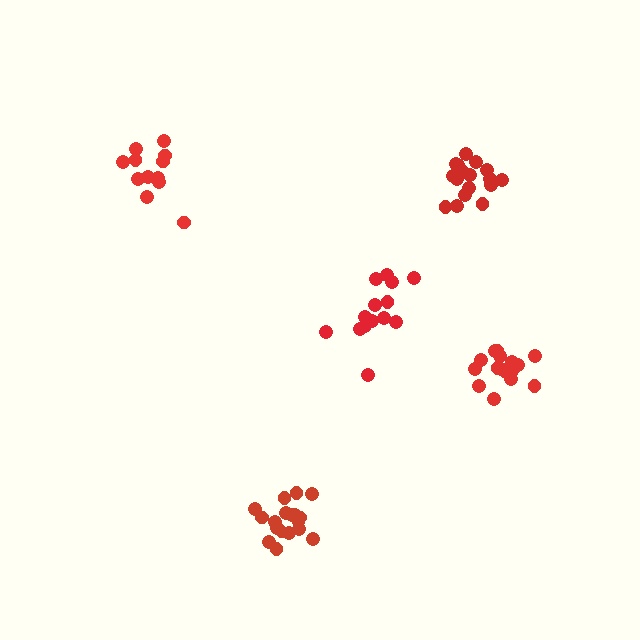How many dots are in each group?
Group 1: 12 dots, Group 2: 18 dots, Group 3: 16 dots, Group 4: 15 dots, Group 5: 18 dots (79 total).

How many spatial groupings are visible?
There are 5 spatial groupings.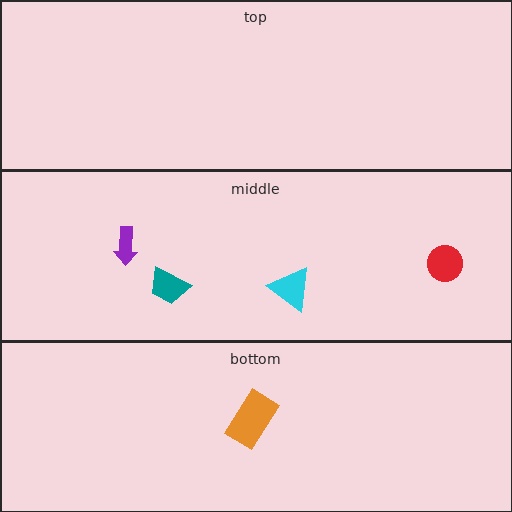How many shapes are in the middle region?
4.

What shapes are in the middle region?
The teal trapezoid, the red circle, the purple arrow, the cyan triangle.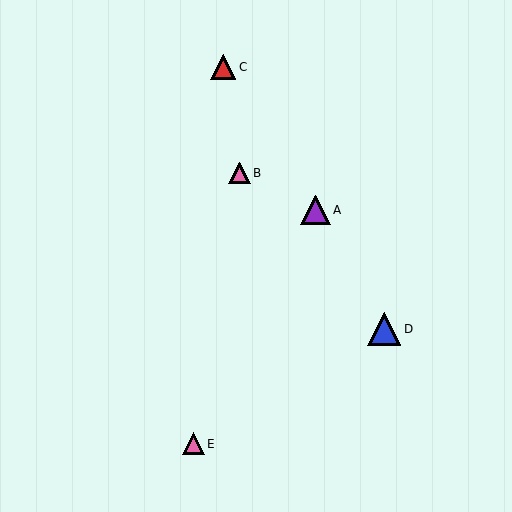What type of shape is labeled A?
Shape A is a purple triangle.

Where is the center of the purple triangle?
The center of the purple triangle is at (316, 210).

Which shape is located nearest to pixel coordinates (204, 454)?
The pink triangle (labeled E) at (193, 444) is nearest to that location.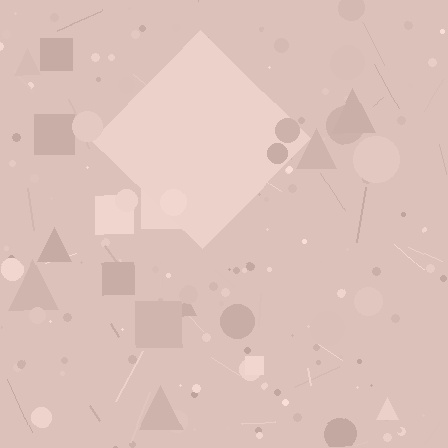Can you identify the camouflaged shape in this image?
The camouflaged shape is a diamond.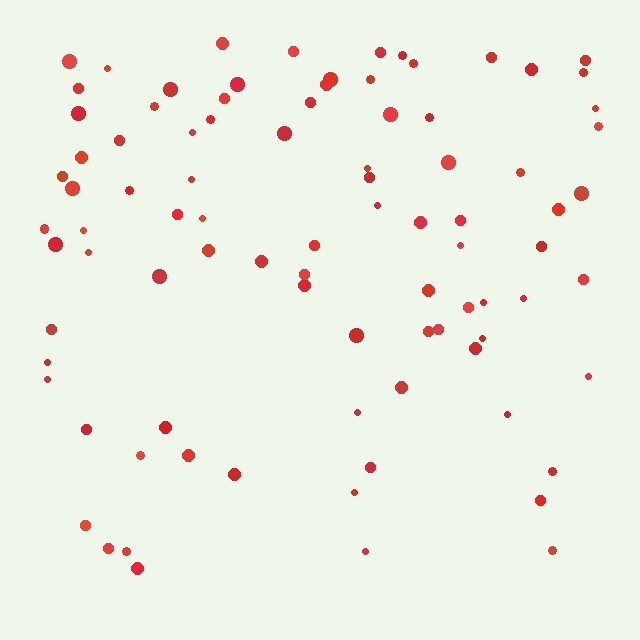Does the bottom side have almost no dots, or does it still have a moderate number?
Still a moderate number, just noticeably fewer than the top.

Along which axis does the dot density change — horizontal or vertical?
Vertical.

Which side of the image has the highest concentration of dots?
The top.